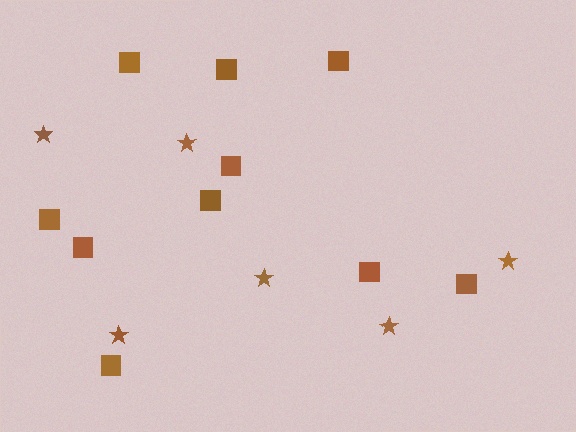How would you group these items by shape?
There are 2 groups: one group of squares (10) and one group of stars (6).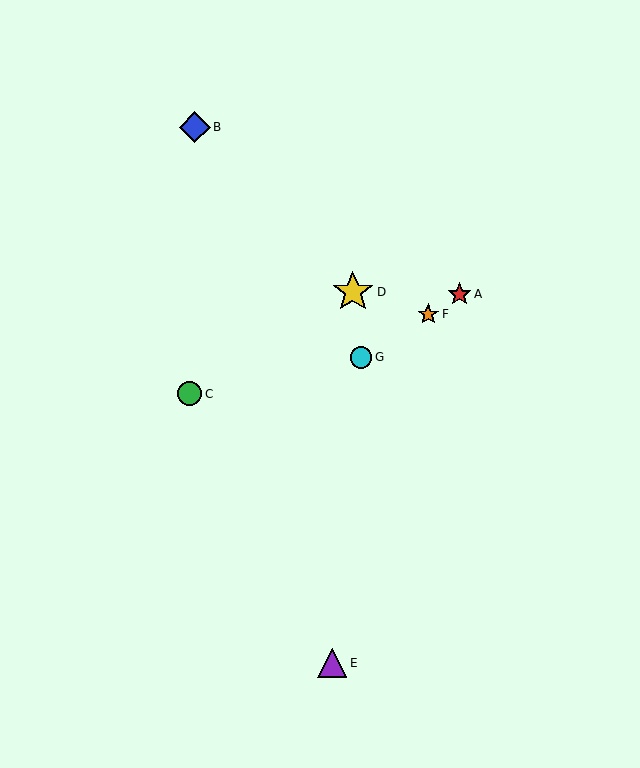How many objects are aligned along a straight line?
3 objects (A, F, G) are aligned along a straight line.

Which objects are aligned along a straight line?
Objects A, F, G are aligned along a straight line.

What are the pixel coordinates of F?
Object F is at (428, 314).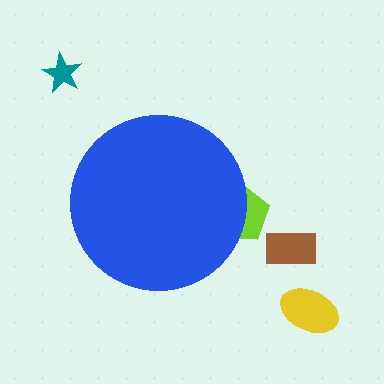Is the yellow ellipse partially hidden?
No, the yellow ellipse is fully visible.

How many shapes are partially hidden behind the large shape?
1 shape is partially hidden.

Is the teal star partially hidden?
No, the teal star is fully visible.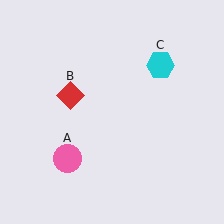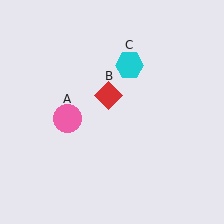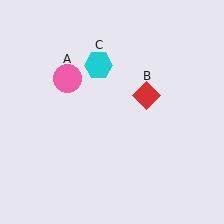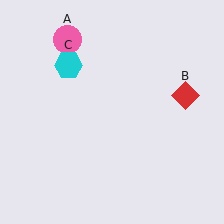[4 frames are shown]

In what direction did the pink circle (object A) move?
The pink circle (object A) moved up.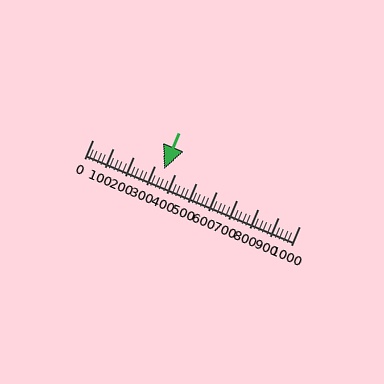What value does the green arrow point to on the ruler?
The green arrow points to approximately 345.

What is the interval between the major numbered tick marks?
The major tick marks are spaced 100 units apart.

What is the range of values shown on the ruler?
The ruler shows values from 0 to 1000.